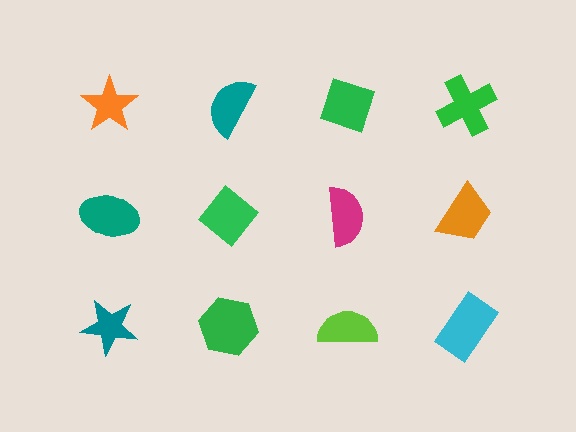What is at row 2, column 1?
A teal ellipse.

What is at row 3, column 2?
A green hexagon.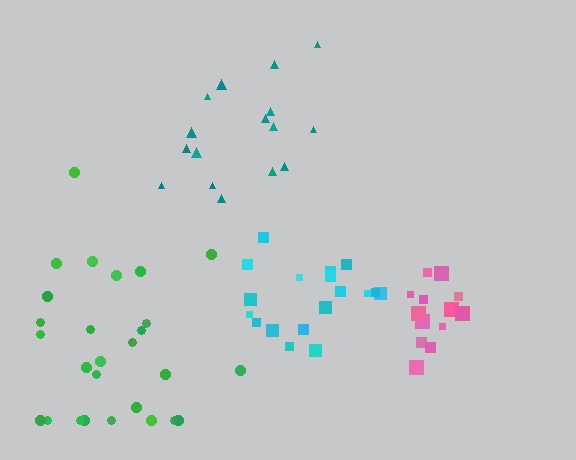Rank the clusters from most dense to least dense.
pink, cyan, green, teal.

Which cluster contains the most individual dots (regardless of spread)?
Green (29).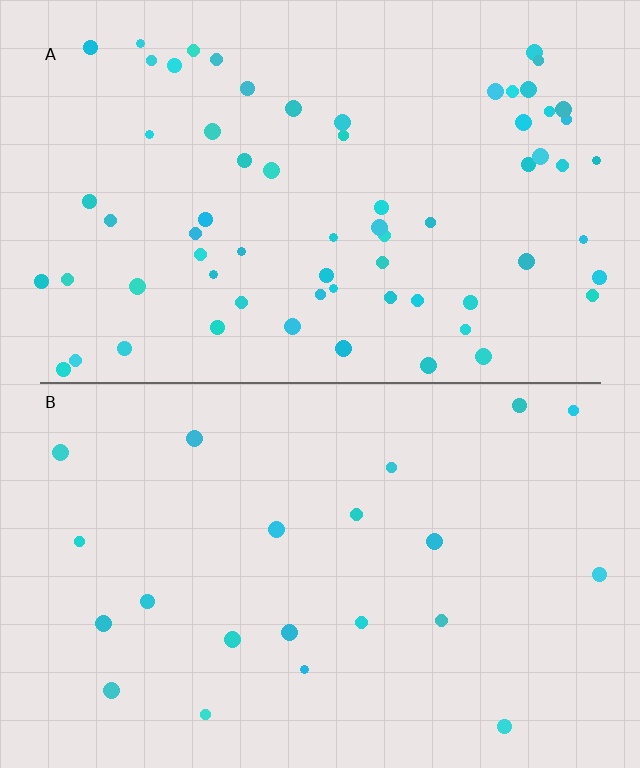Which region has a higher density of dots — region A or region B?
A (the top).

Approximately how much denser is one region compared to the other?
Approximately 3.2× — region A over region B.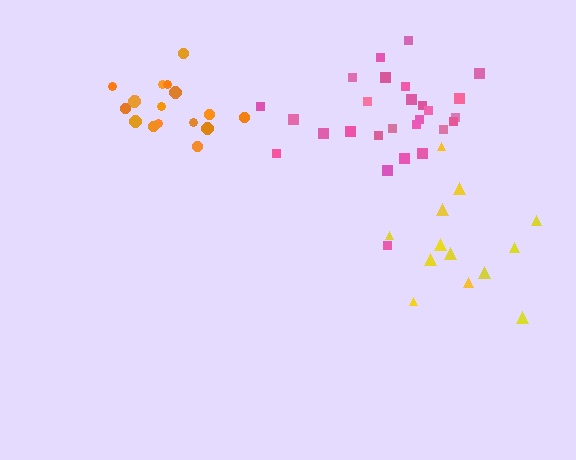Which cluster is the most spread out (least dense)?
Yellow.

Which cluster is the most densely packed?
Orange.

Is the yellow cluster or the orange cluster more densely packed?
Orange.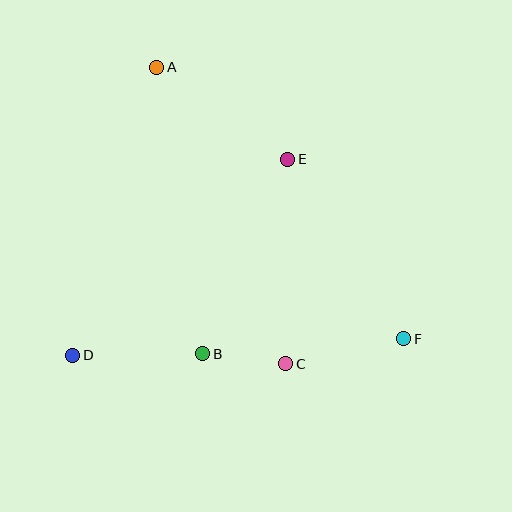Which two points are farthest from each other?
Points A and F are farthest from each other.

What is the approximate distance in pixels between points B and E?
The distance between B and E is approximately 212 pixels.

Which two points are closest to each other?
Points B and C are closest to each other.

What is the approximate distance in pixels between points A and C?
The distance between A and C is approximately 324 pixels.